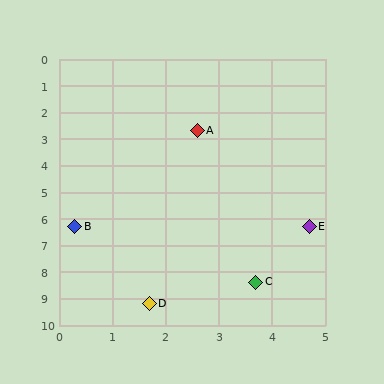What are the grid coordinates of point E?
Point E is at approximately (4.7, 6.3).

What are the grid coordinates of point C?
Point C is at approximately (3.7, 8.4).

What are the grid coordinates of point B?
Point B is at approximately (0.3, 6.3).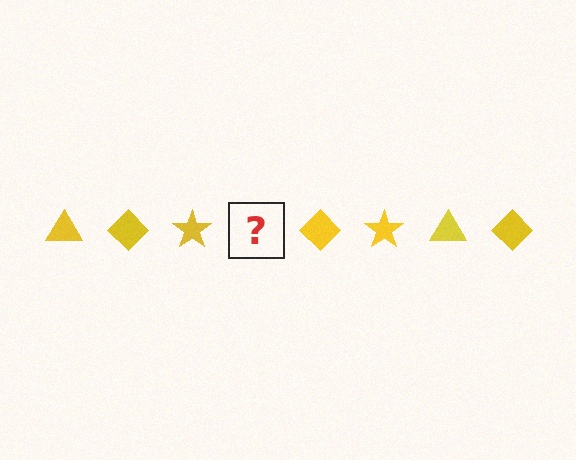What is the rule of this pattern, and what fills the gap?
The rule is that the pattern cycles through triangle, diamond, star shapes in yellow. The gap should be filled with a yellow triangle.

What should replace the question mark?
The question mark should be replaced with a yellow triangle.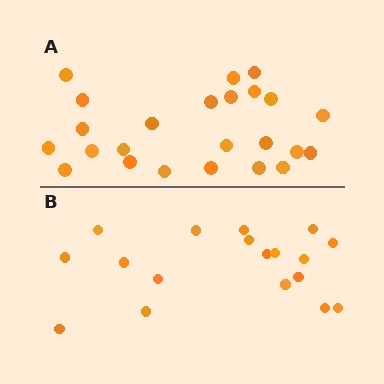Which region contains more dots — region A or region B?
Region A (the top region) has more dots.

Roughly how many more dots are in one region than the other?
Region A has about 6 more dots than region B.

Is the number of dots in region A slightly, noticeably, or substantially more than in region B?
Region A has noticeably more, but not dramatically so. The ratio is roughly 1.3 to 1.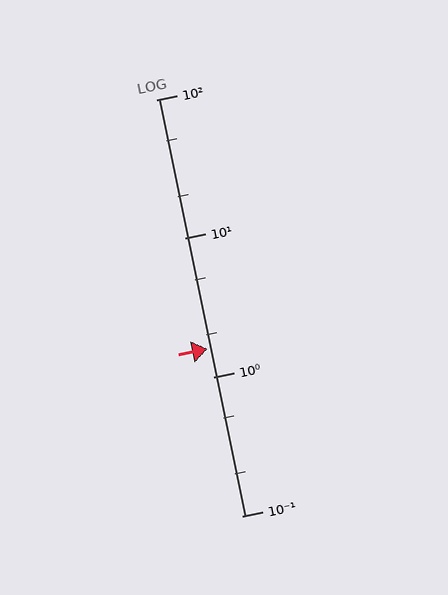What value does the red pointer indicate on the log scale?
The pointer indicates approximately 1.6.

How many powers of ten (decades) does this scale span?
The scale spans 3 decades, from 0.1 to 100.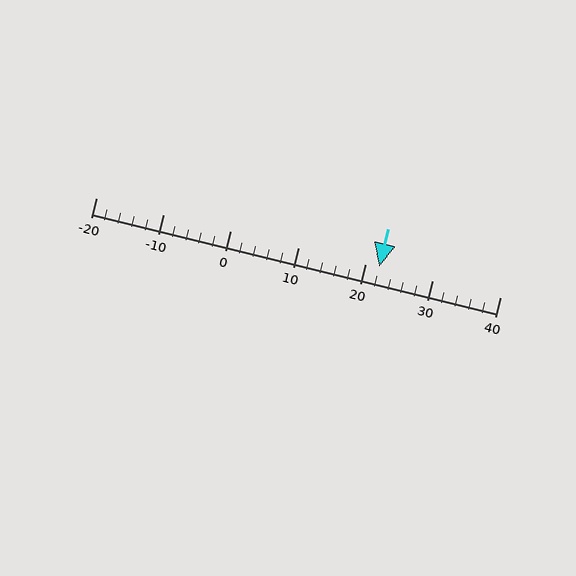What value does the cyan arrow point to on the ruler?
The cyan arrow points to approximately 22.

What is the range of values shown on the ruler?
The ruler shows values from -20 to 40.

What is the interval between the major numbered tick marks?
The major tick marks are spaced 10 units apart.